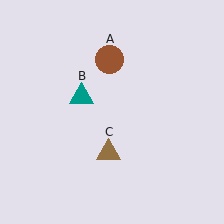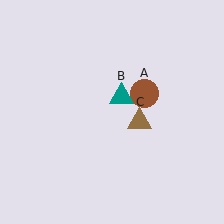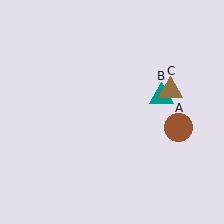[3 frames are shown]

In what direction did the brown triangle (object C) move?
The brown triangle (object C) moved up and to the right.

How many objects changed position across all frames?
3 objects changed position: brown circle (object A), teal triangle (object B), brown triangle (object C).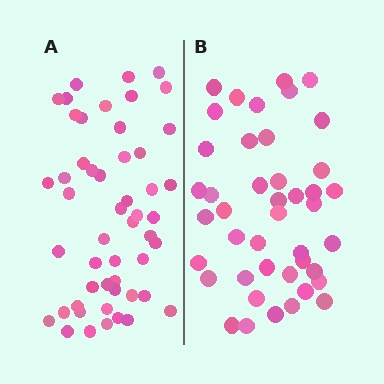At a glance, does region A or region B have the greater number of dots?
Region A (the left region) has more dots.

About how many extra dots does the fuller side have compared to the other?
Region A has roughly 8 or so more dots than region B.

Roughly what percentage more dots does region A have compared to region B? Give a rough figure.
About 20% more.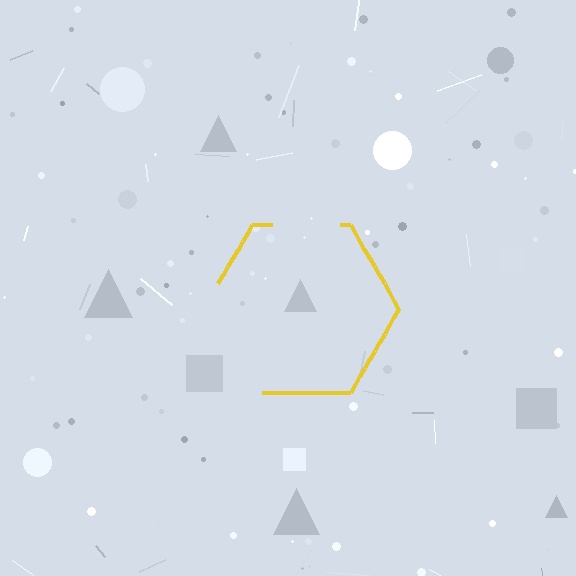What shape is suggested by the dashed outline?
The dashed outline suggests a hexagon.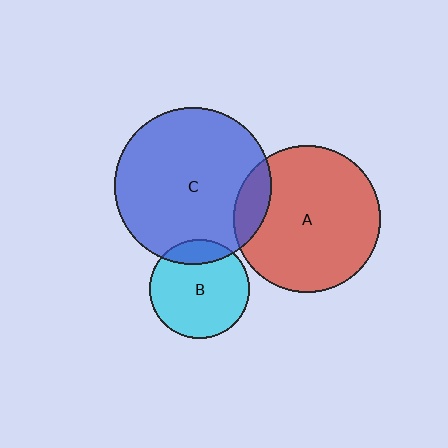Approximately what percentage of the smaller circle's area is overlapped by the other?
Approximately 15%.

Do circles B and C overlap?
Yes.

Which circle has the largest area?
Circle C (blue).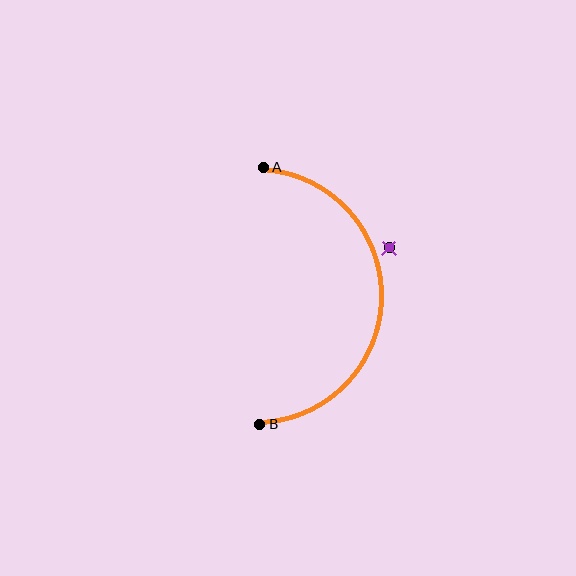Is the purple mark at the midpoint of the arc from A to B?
No — the purple mark does not lie on the arc at all. It sits slightly outside the curve.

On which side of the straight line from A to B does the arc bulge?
The arc bulges to the right of the straight line connecting A and B.